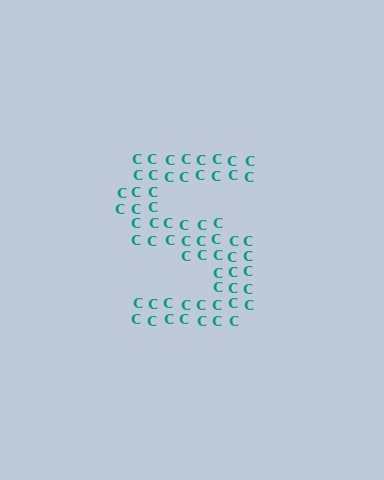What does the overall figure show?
The overall figure shows the letter S.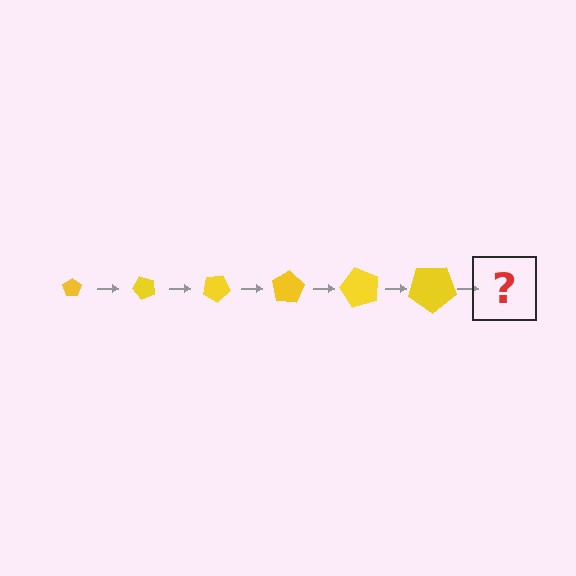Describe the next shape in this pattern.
It should be a pentagon, larger than the previous one and rotated 300 degrees from the start.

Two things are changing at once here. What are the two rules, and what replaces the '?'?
The two rules are that the pentagon grows larger each step and it rotates 50 degrees each step. The '?' should be a pentagon, larger than the previous one and rotated 300 degrees from the start.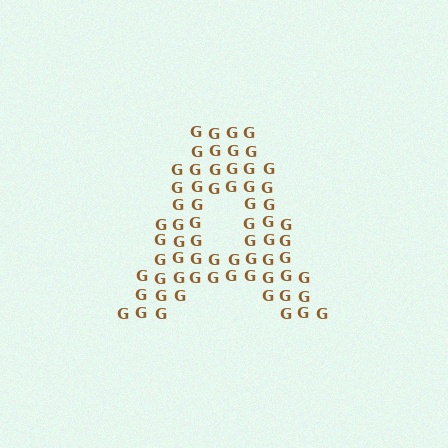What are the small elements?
The small elements are letter G's.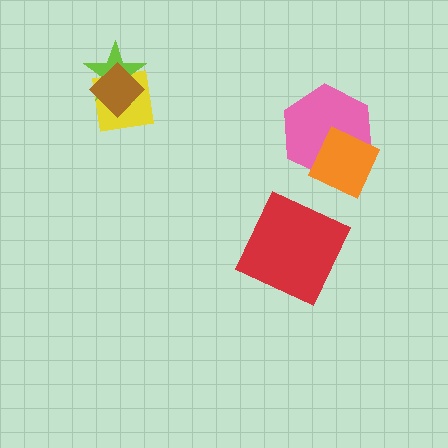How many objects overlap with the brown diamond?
2 objects overlap with the brown diamond.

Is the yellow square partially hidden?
Yes, it is partially covered by another shape.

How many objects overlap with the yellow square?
2 objects overlap with the yellow square.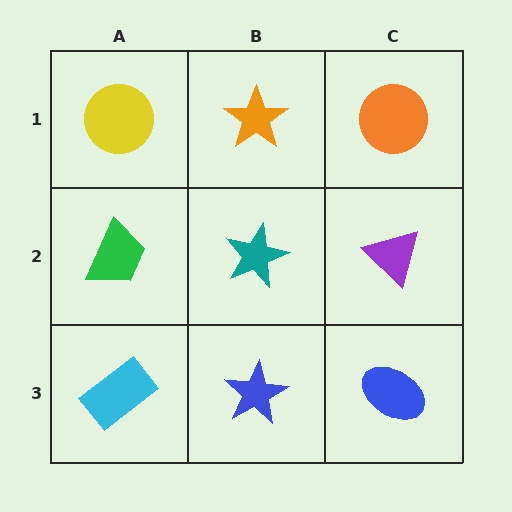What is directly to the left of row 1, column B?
A yellow circle.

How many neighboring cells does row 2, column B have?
4.